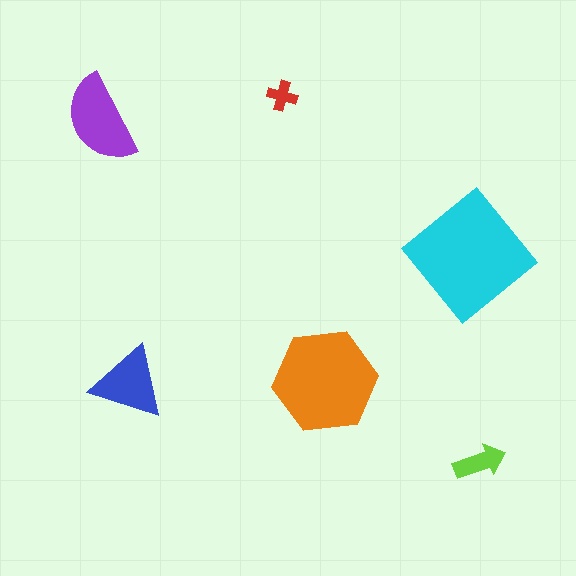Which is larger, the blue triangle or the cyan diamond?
The cyan diamond.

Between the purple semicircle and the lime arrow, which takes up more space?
The purple semicircle.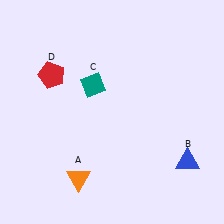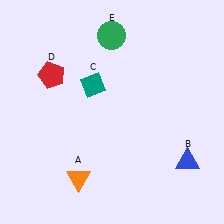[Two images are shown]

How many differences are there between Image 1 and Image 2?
There is 1 difference between the two images.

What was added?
A green circle (E) was added in Image 2.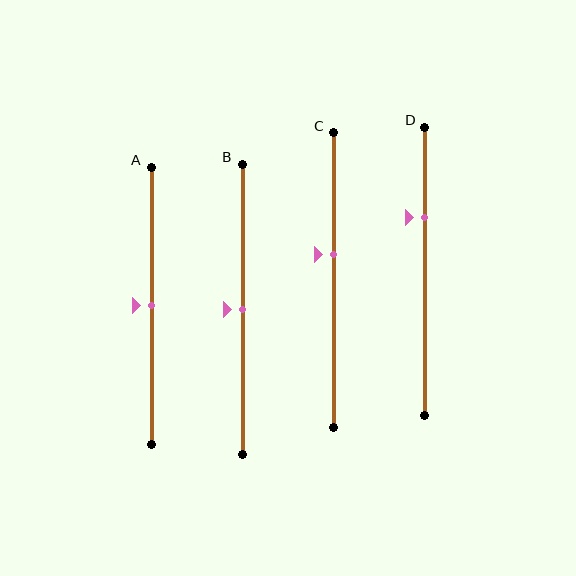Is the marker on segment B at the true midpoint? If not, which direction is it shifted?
Yes, the marker on segment B is at the true midpoint.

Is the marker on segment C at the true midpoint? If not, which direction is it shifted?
No, the marker on segment C is shifted upward by about 9% of the segment length.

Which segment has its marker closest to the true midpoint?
Segment A has its marker closest to the true midpoint.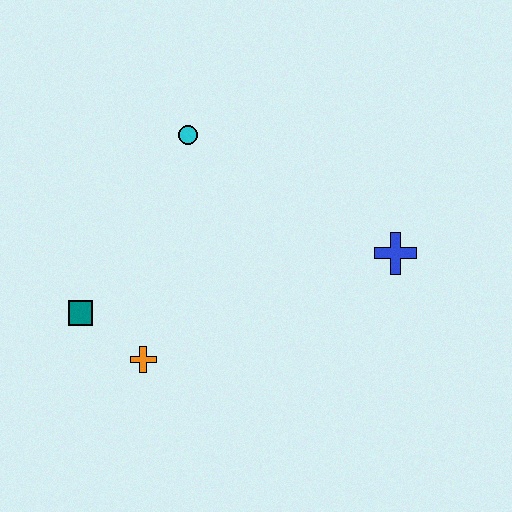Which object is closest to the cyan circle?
The teal square is closest to the cyan circle.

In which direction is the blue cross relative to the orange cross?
The blue cross is to the right of the orange cross.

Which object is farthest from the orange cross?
The blue cross is farthest from the orange cross.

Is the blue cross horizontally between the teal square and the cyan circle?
No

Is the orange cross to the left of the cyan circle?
Yes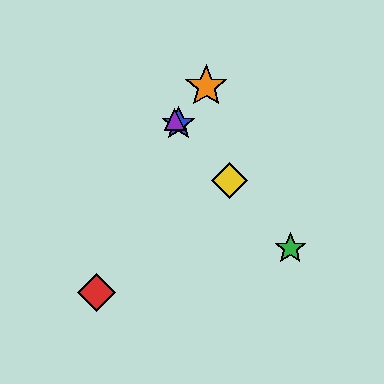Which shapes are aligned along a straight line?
The blue star, the green star, the yellow diamond, the purple triangle are aligned along a straight line.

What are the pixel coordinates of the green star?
The green star is at (290, 248).